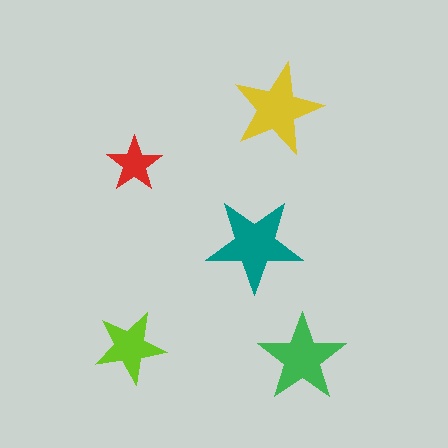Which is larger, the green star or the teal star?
The teal one.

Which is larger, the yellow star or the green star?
The yellow one.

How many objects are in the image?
There are 5 objects in the image.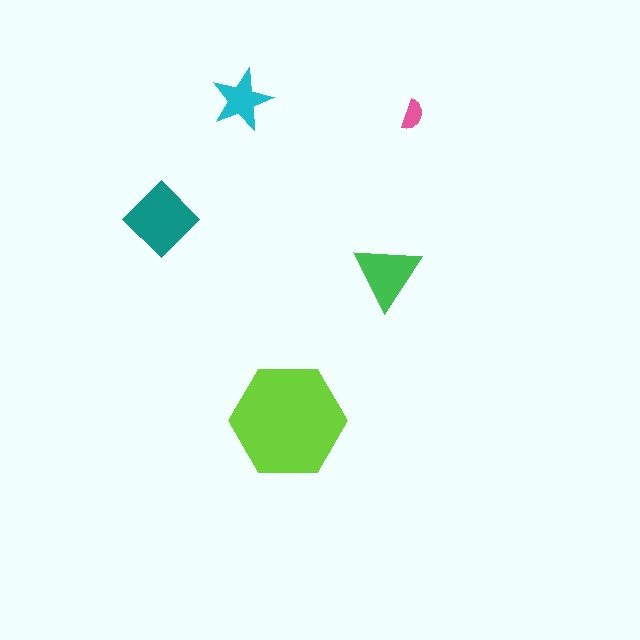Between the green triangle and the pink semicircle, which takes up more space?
The green triangle.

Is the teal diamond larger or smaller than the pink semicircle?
Larger.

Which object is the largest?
The lime hexagon.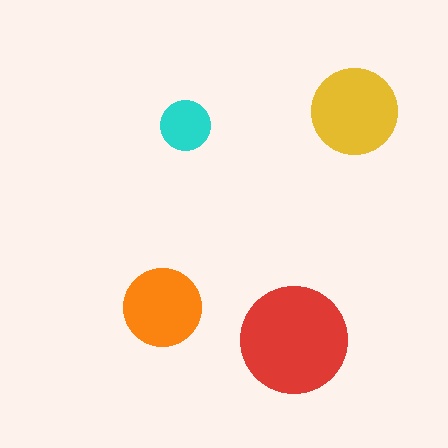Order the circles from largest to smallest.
the red one, the yellow one, the orange one, the cyan one.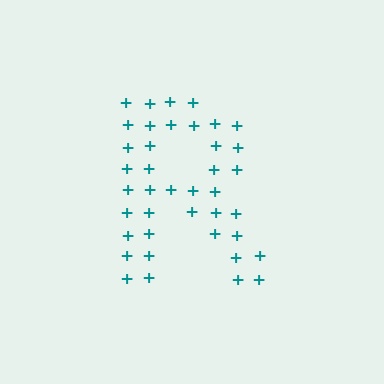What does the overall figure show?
The overall figure shows the letter R.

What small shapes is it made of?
It is made of small plus signs.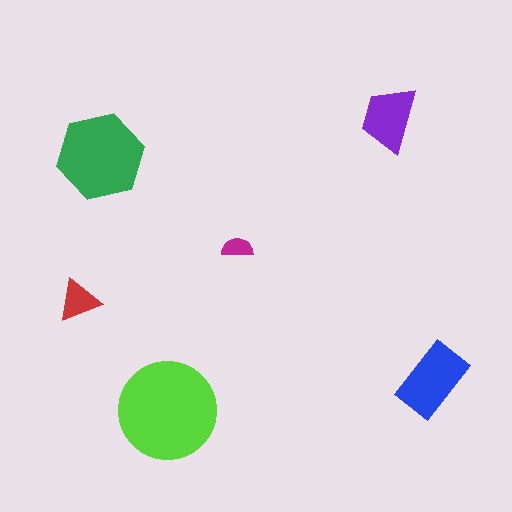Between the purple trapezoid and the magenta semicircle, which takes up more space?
The purple trapezoid.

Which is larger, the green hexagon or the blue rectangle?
The green hexagon.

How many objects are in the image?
There are 6 objects in the image.